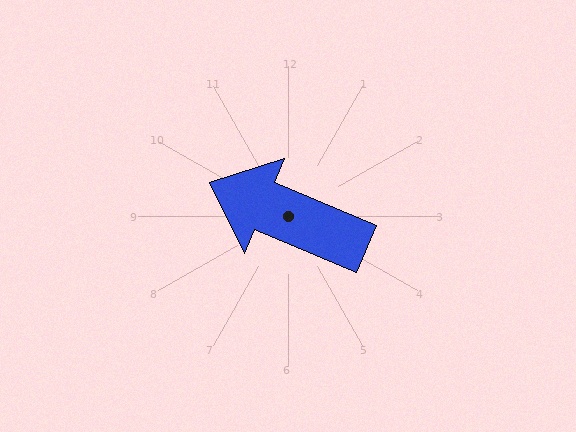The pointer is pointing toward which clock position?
Roughly 10 o'clock.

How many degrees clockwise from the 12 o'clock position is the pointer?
Approximately 293 degrees.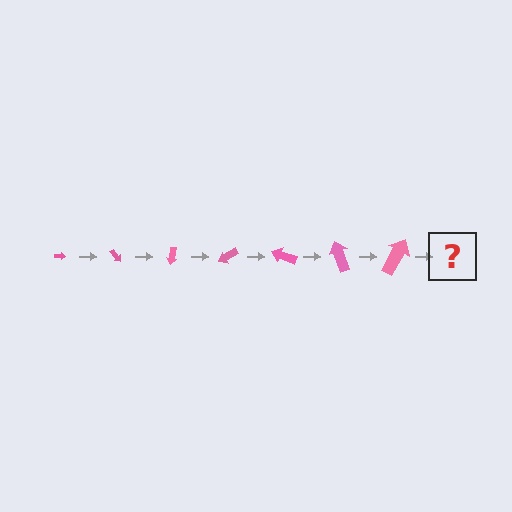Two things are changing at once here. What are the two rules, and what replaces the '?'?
The two rules are that the arrow grows larger each step and it rotates 50 degrees each step. The '?' should be an arrow, larger than the previous one and rotated 350 degrees from the start.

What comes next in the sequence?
The next element should be an arrow, larger than the previous one and rotated 350 degrees from the start.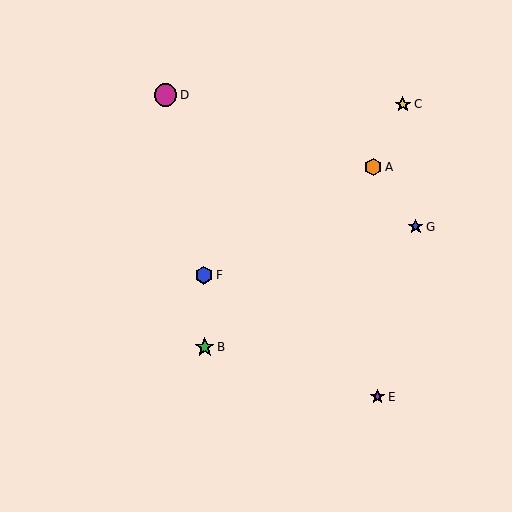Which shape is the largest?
The magenta circle (labeled D) is the largest.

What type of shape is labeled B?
Shape B is a green star.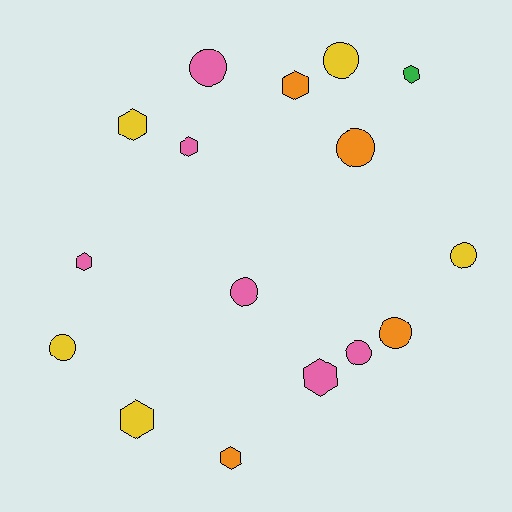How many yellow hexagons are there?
There are 2 yellow hexagons.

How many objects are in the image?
There are 16 objects.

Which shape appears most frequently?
Circle, with 8 objects.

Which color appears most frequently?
Pink, with 6 objects.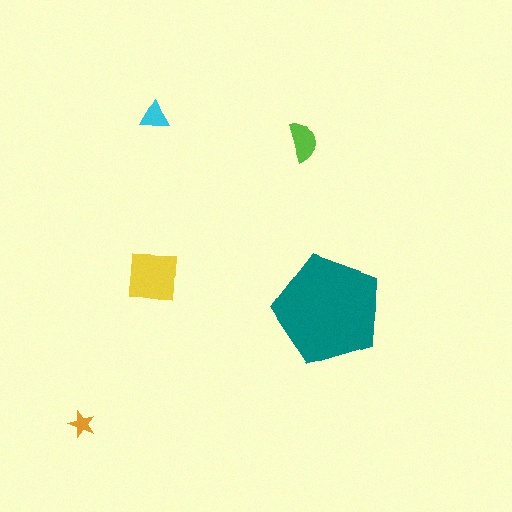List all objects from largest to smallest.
The teal pentagon, the yellow square, the lime semicircle, the cyan triangle, the orange star.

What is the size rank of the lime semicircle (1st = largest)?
3rd.